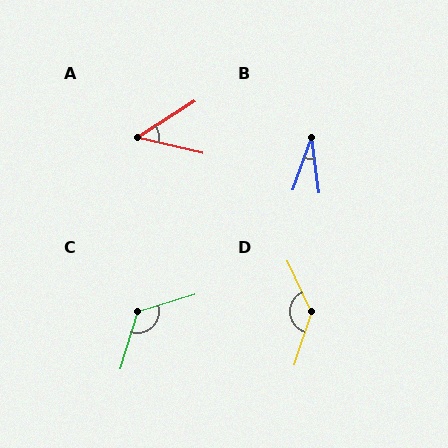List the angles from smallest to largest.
B (27°), A (46°), C (125°), D (137°).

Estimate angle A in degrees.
Approximately 46 degrees.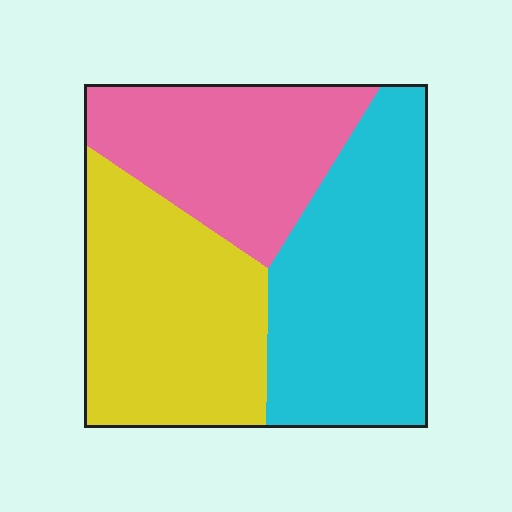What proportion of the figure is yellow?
Yellow covers roughly 35% of the figure.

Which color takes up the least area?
Pink, at roughly 30%.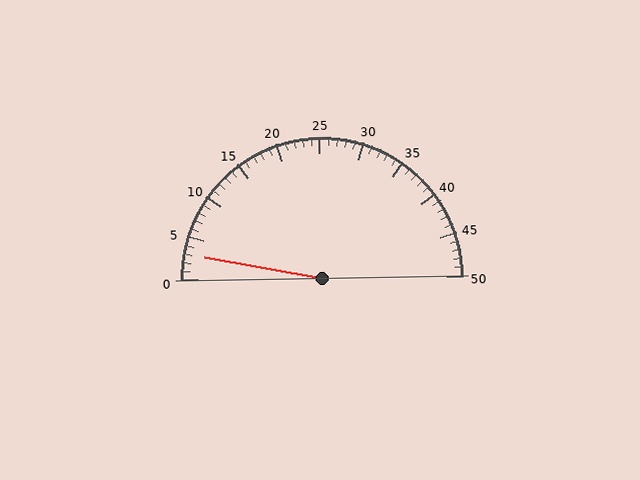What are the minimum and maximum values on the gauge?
The gauge ranges from 0 to 50.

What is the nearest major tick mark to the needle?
The nearest major tick mark is 5.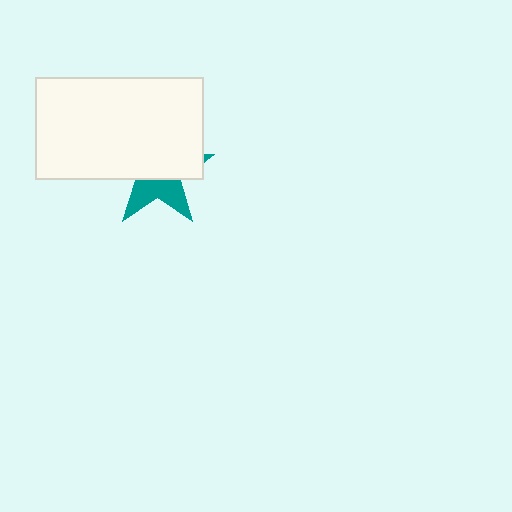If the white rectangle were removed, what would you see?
You would see the complete teal star.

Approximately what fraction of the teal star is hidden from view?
Roughly 61% of the teal star is hidden behind the white rectangle.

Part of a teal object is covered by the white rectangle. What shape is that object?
It is a star.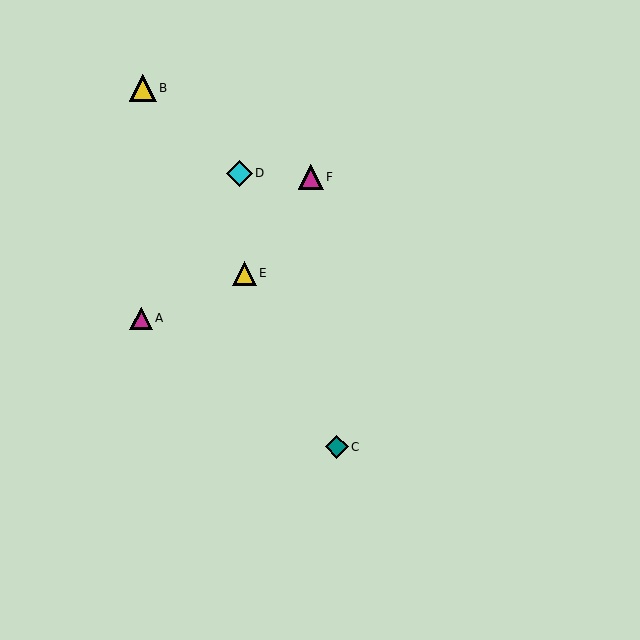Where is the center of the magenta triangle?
The center of the magenta triangle is at (141, 318).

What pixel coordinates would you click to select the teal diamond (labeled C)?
Click at (337, 447) to select the teal diamond C.